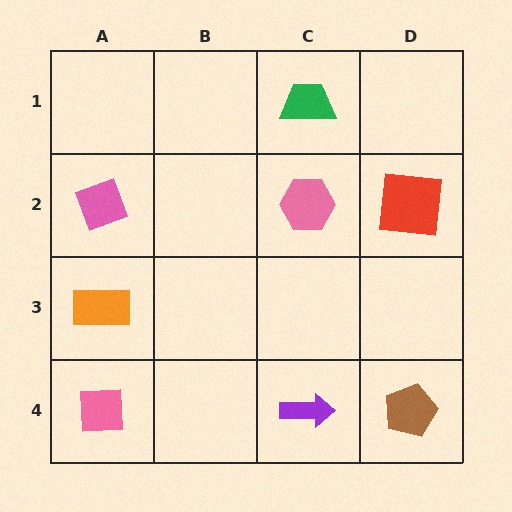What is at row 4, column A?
A pink square.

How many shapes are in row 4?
3 shapes.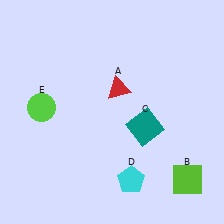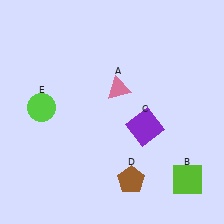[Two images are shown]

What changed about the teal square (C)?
In Image 1, C is teal. In Image 2, it changed to purple.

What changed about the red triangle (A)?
In Image 1, A is red. In Image 2, it changed to pink.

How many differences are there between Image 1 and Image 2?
There are 3 differences between the two images.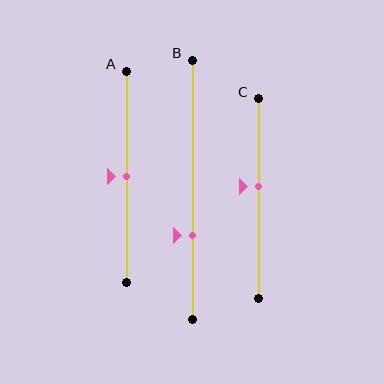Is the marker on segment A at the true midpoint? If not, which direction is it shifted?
Yes, the marker on segment A is at the true midpoint.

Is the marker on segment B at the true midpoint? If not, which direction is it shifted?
No, the marker on segment B is shifted downward by about 18% of the segment length.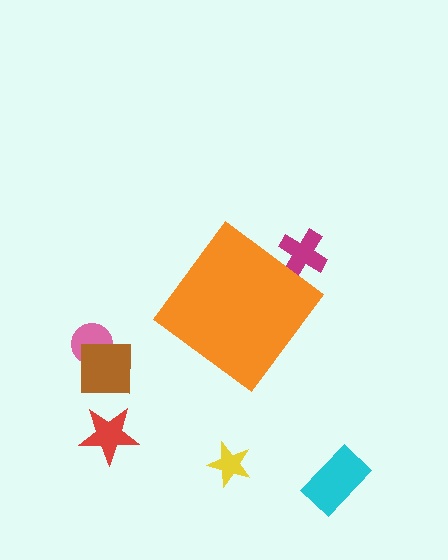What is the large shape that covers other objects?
An orange diamond.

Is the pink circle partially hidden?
No, the pink circle is fully visible.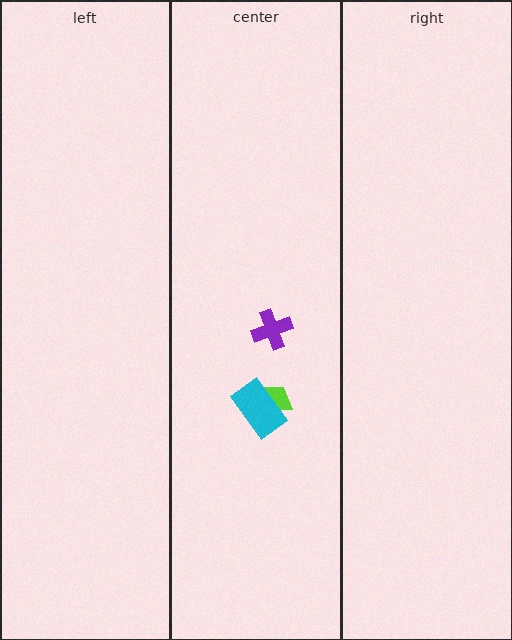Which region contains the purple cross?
The center region.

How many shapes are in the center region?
3.